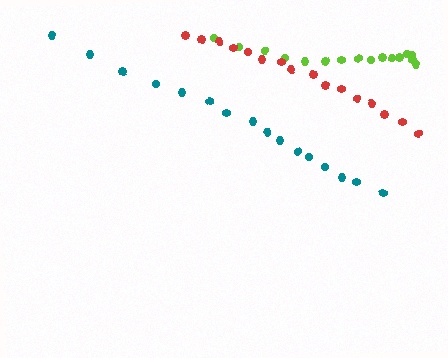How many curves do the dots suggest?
There are 3 distinct paths.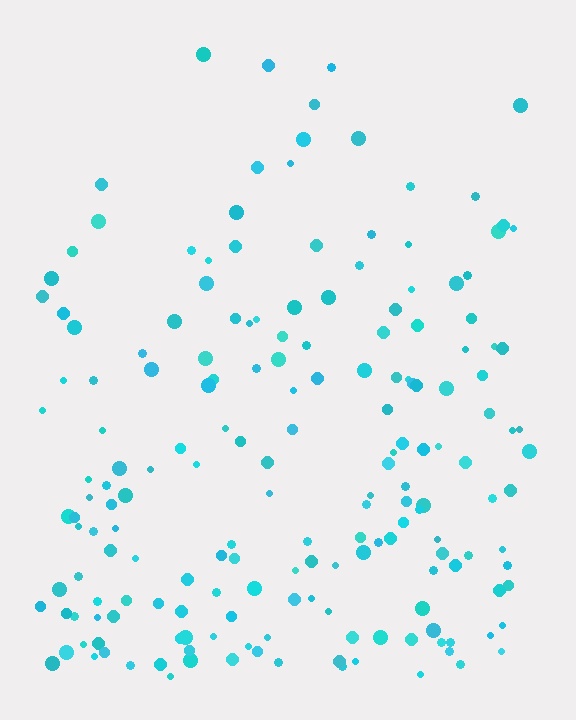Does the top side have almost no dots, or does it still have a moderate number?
Still a moderate number, just noticeably fewer than the bottom.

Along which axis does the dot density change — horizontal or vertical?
Vertical.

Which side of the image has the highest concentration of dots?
The bottom.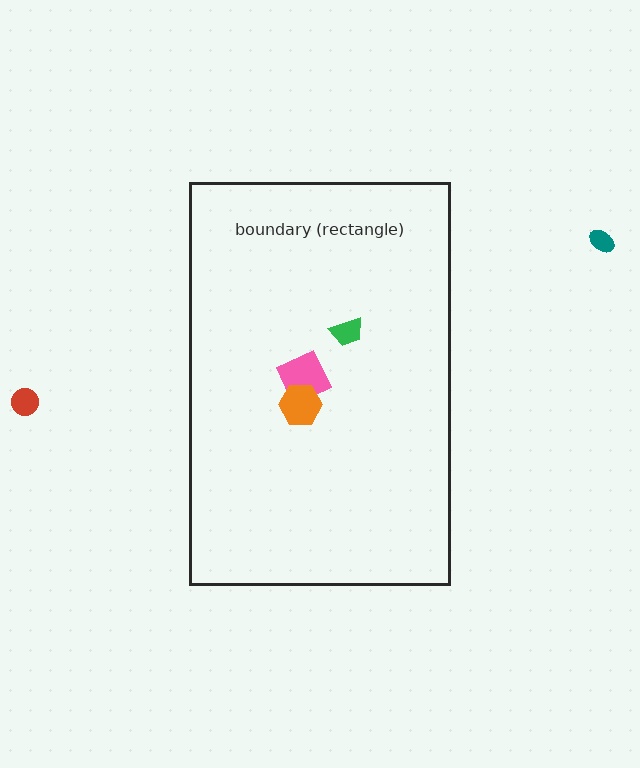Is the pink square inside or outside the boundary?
Inside.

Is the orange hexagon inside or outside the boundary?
Inside.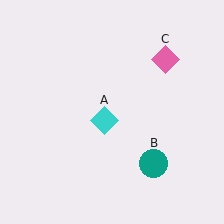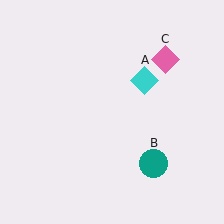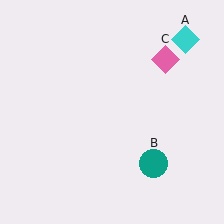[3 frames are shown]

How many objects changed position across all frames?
1 object changed position: cyan diamond (object A).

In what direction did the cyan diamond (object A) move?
The cyan diamond (object A) moved up and to the right.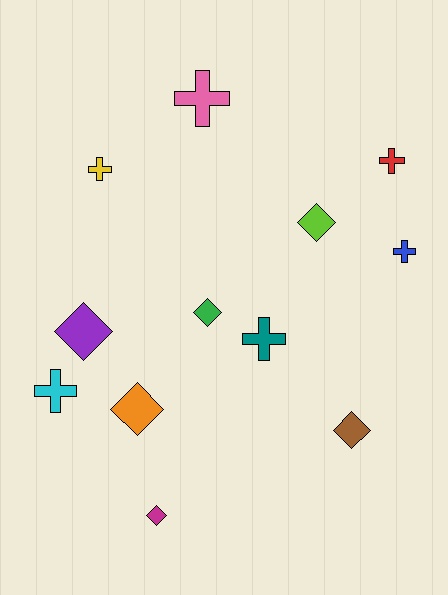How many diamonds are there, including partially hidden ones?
There are 6 diamonds.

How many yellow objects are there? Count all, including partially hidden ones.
There is 1 yellow object.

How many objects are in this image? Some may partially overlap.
There are 12 objects.